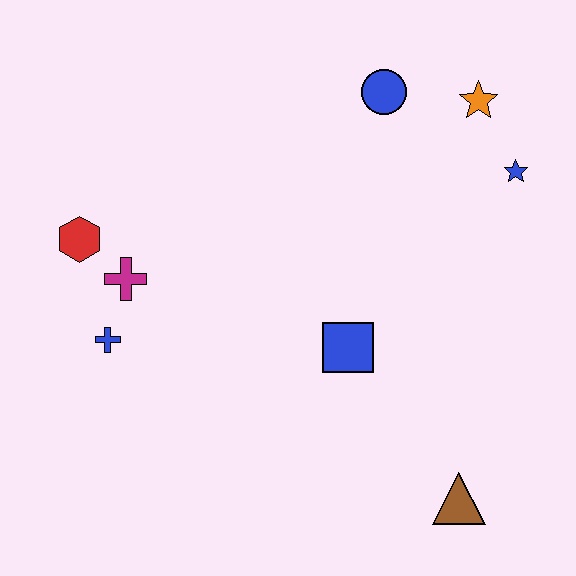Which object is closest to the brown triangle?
The blue square is closest to the brown triangle.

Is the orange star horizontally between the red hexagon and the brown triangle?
No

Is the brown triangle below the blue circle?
Yes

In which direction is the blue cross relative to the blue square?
The blue cross is to the left of the blue square.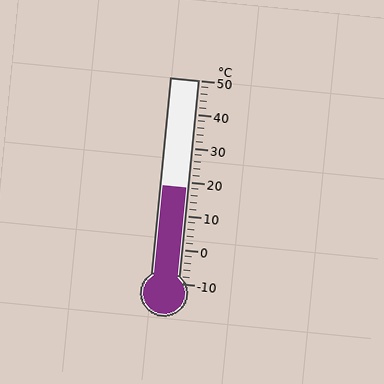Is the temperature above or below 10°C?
The temperature is above 10°C.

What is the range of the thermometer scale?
The thermometer scale ranges from -10°C to 50°C.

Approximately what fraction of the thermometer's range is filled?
The thermometer is filled to approximately 45% of its range.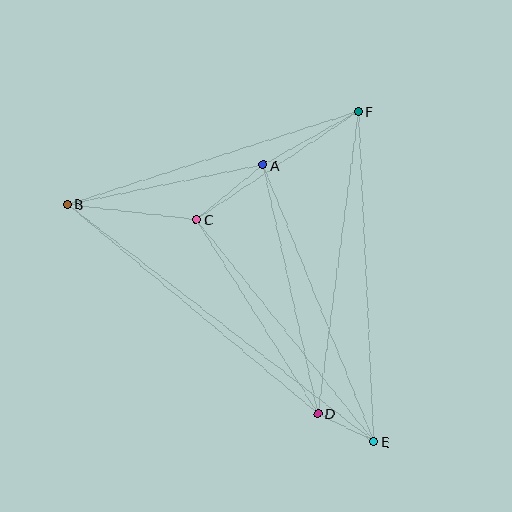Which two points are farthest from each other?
Points B and E are farthest from each other.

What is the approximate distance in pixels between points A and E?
The distance between A and E is approximately 298 pixels.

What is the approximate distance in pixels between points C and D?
The distance between C and D is approximately 229 pixels.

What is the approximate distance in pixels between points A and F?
The distance between A and F is approximately 109 pixels.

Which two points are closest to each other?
Points D and E are closest to each other.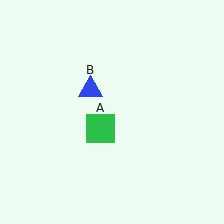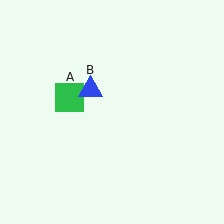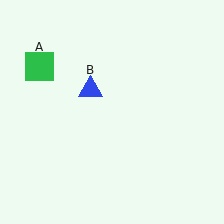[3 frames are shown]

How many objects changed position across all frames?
1 object changed position: green square (object A).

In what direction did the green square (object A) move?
The green square (object A) moved up and to the left.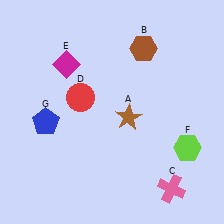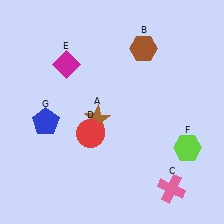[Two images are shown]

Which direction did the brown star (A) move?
The brown star (A) moved left.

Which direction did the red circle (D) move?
The red circle (D) moved down.